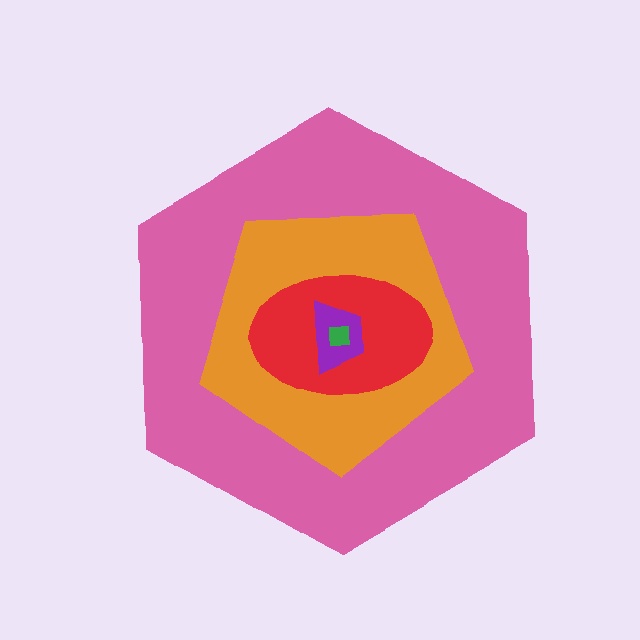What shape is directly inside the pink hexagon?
The orange pentagon.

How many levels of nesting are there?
5.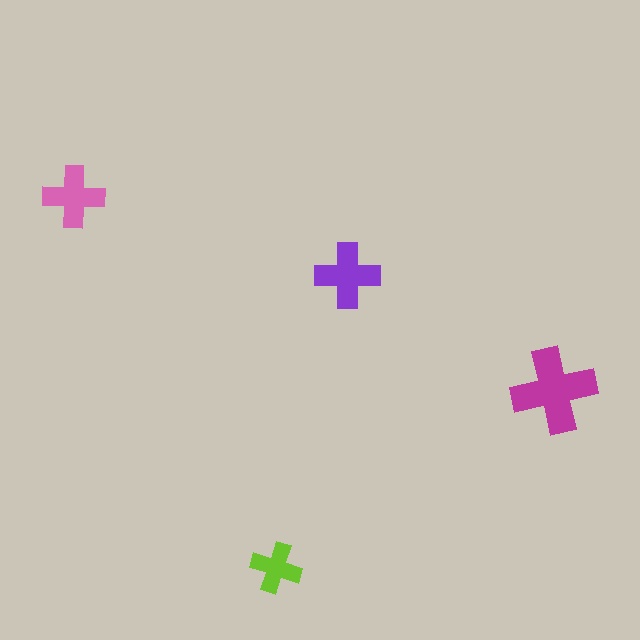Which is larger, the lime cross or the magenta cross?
The magenta one.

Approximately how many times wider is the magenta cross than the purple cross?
About 1.5 times wider.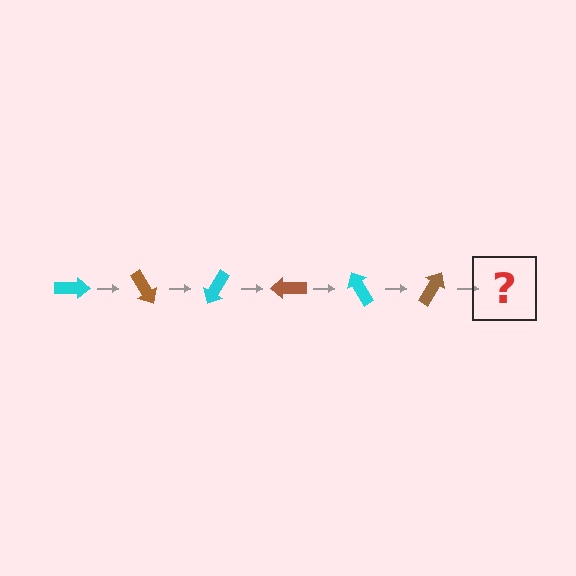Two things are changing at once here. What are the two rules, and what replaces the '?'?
The two rules are that it rotates 60 degrees each step and the color cycles through cyan and brown. The '?' should be a cyan arrow, rotated 360 degrees from the start.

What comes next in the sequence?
The next element should be a cyan arrow, rotated 360 degrees from the start.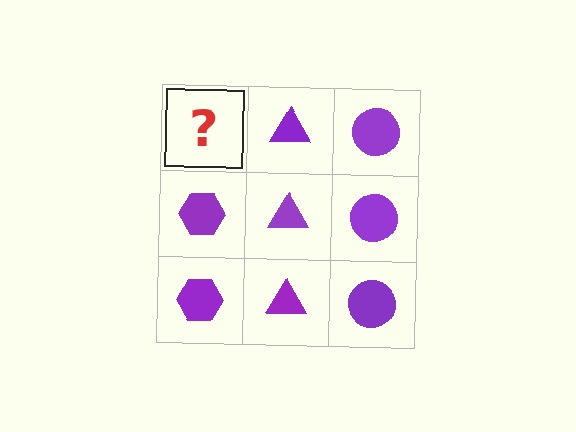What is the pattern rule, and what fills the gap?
The rule is that each column has a consistent shape. The gap should be filled with a purple hexagon.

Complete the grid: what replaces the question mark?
The question mark should be replaced with a purple hexagon.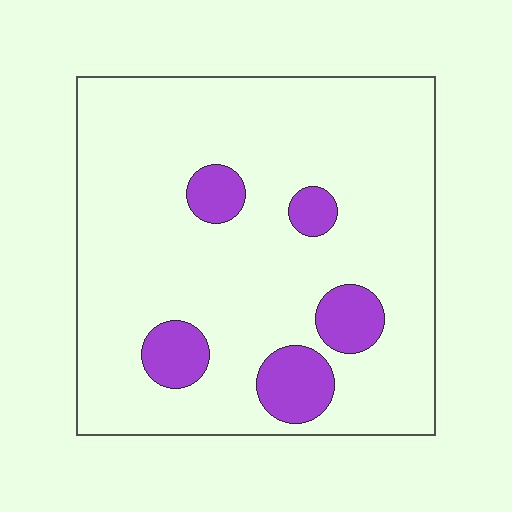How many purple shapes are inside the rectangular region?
5.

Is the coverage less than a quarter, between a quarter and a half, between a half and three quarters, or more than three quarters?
Less than a quarter.